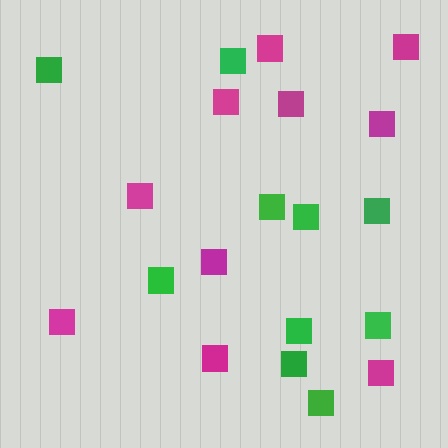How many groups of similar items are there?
There are 2 groups: one group of magenta squares (10) and one group of green squares (10).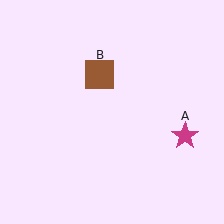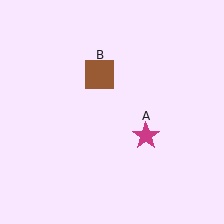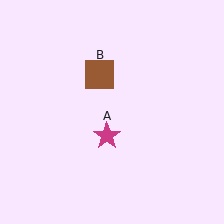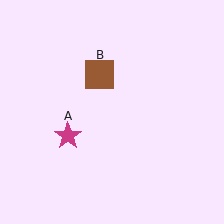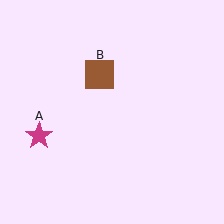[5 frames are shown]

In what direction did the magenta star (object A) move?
The magenta star (object A) moved left.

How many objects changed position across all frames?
1 object changed position: magenta star (object A).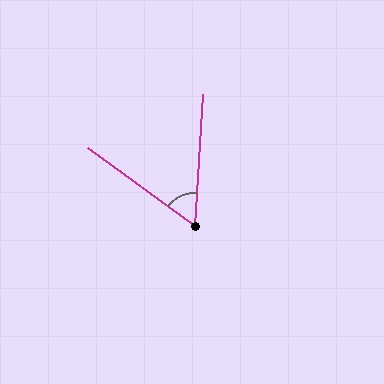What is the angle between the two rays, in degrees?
Approximately 58 degrees.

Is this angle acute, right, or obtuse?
It is acute.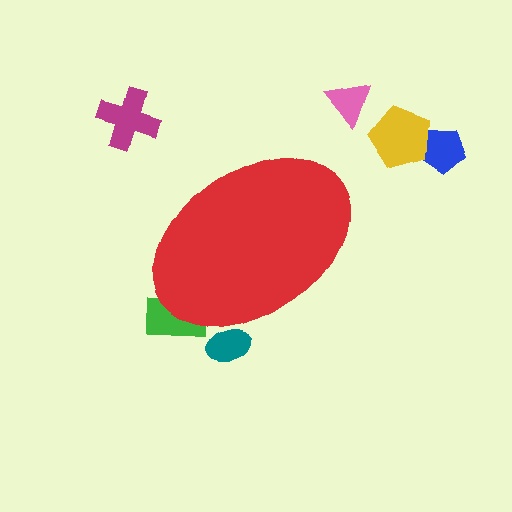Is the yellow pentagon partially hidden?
No, the yellow pentagon is fully visible.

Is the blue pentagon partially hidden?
No, the blue pentagon is fully visible.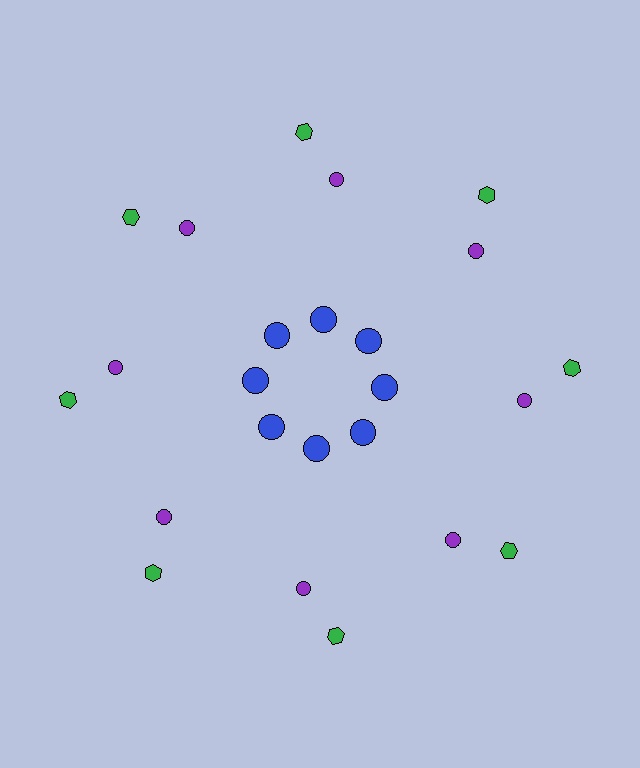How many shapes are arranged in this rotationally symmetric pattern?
There are 24 shapes, arranged in 8 groups of 3.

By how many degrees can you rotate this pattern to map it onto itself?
The pattern maps onto itself every 45 degrees of rotation.